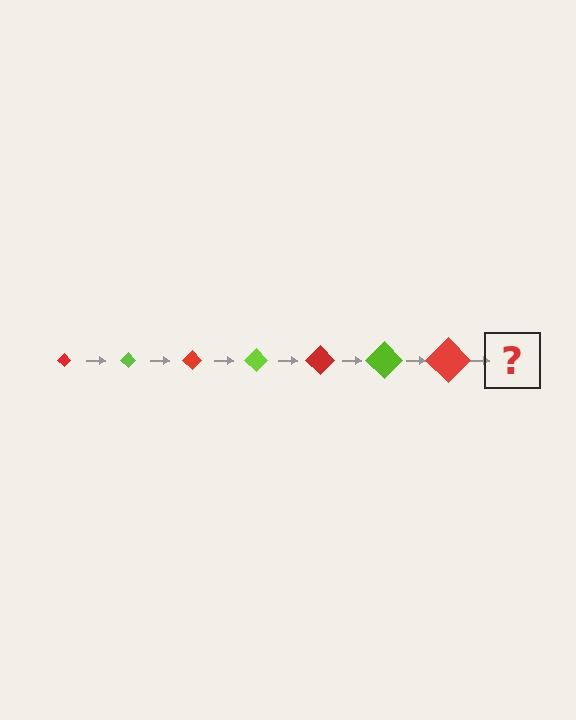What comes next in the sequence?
The next element should be a lime diamond, larger than the previous one.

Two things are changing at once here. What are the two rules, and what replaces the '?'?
The two rules are that the diamond grows larger each step and the color cycles through red and lime. The '?' should be a lime diamond, larger than the previous one.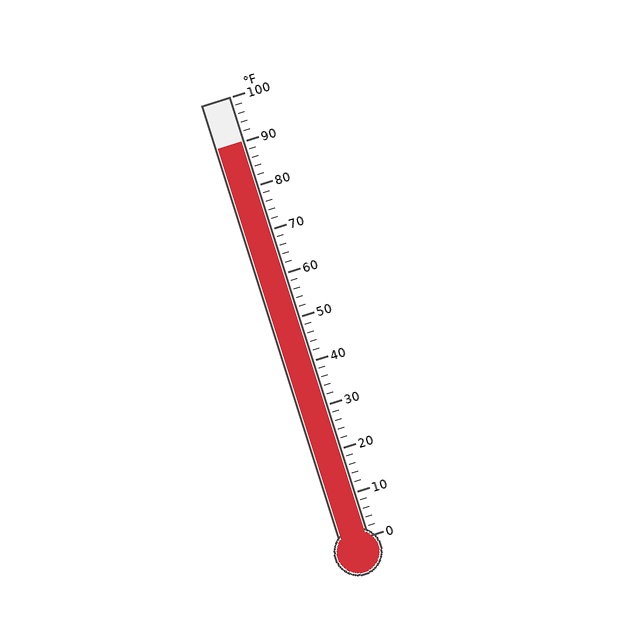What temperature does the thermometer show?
The thermometer shows approximately 90°F.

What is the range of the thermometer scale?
The thermometer scale ranges from 0°F to 100°F.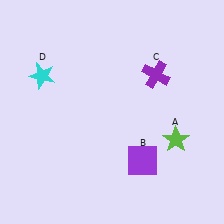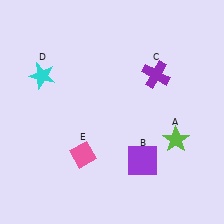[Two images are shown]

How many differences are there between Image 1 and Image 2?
There is 1 difference between the two images.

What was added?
A pink diamond (E) was added in Image 2.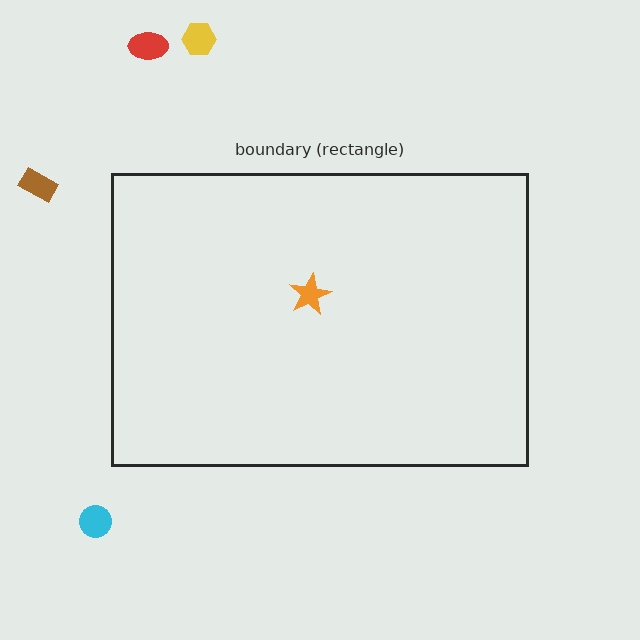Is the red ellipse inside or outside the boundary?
Outside.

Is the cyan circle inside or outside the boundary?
Outside.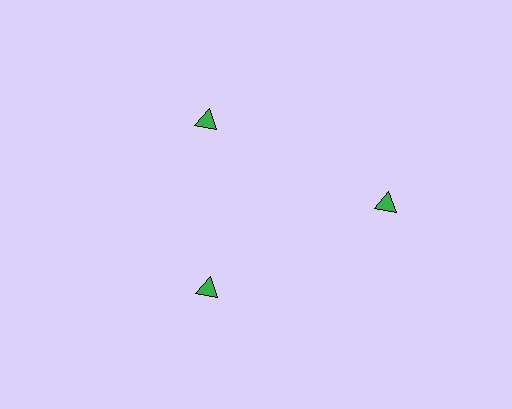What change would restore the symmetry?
The symmetry would be restored by moving it inward, back onto the ring so that all 3 triangles sit at equal angles and equal distance from the center.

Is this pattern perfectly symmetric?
No. The 3 green triangles are arranged in a ring, but one element near the 3 o'clock position is pushed outward from the center, breaking the 3-fold rotational symmetry.